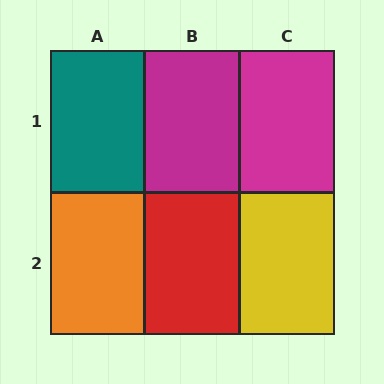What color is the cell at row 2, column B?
Red.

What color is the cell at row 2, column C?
Yellow.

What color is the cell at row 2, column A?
Orange.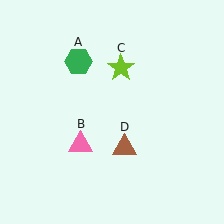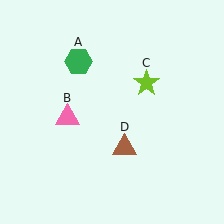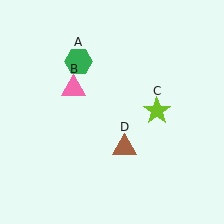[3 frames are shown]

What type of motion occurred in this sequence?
The pink triangle (object B), lime star (object C) rotated clockwise around the center of the scene.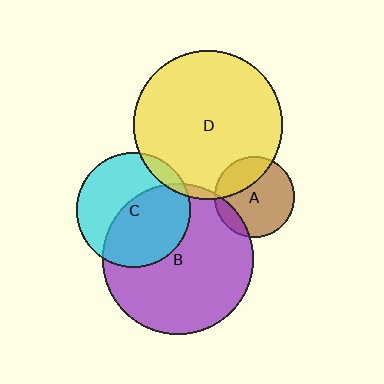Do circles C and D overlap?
Yes.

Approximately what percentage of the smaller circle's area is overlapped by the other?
Approximately 10%.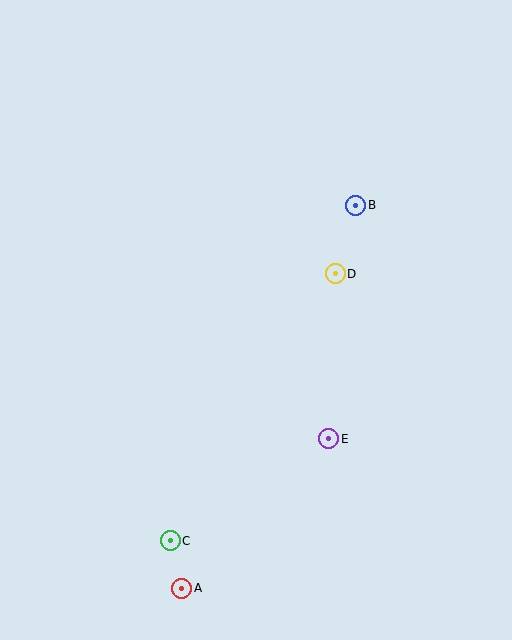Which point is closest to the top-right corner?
Point B is closest to the top-right corner.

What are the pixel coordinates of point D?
Point D is at (335, 274).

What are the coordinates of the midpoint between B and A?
The midpoint between B and A is at (269, 397).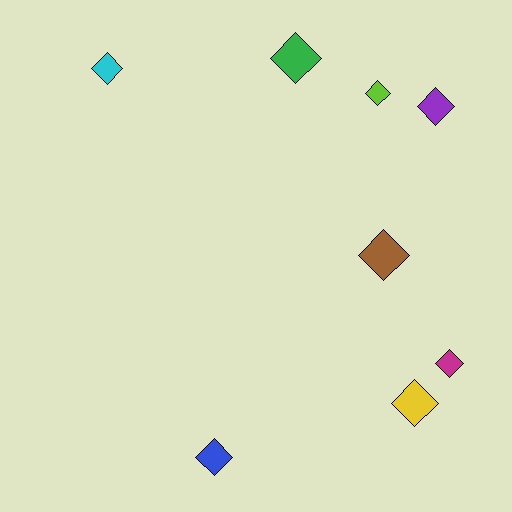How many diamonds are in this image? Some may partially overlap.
There are 8 diamonds.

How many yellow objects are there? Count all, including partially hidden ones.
There is 1 yellow object.